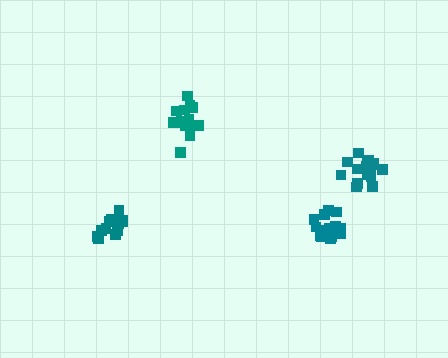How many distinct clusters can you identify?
There are 4 distinct clusters.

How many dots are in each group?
Group 1: 14 dots, Group 2: 18 dots, Group 3: 17 dots, Group 4: 15 dots (64 total).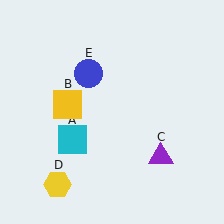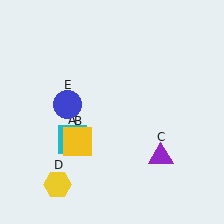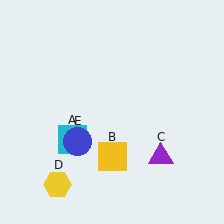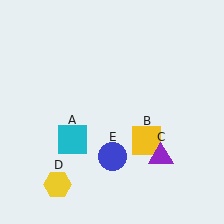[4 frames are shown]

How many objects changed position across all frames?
2 objects changed position: yellow square (object B), blue circle (object E).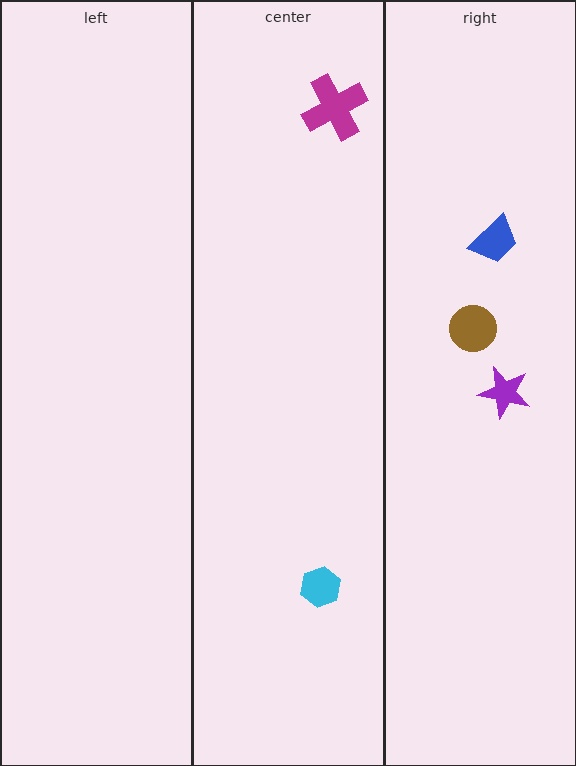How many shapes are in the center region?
2.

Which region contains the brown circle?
The right region.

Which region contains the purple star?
The right region.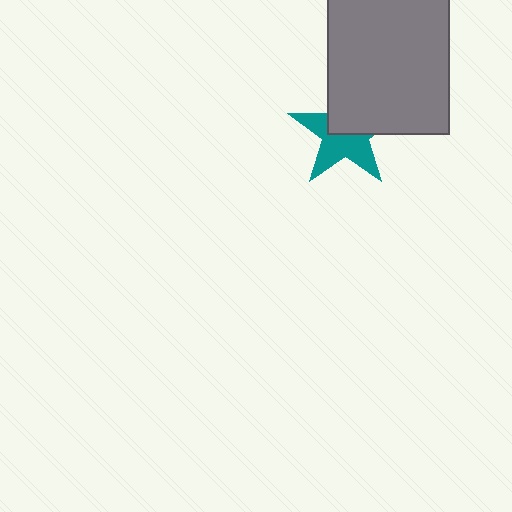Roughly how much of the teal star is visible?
About half of it is visible (roughly 55%).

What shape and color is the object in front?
The object in front is a gray rectangle.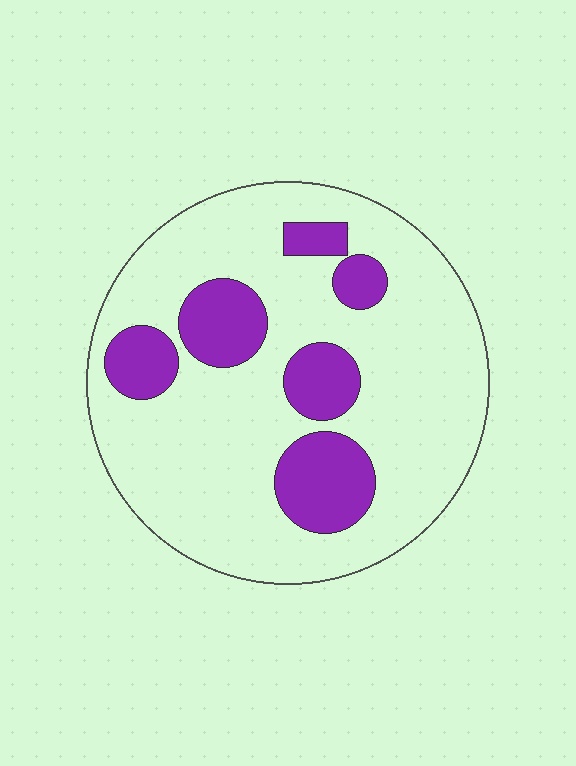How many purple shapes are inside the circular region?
6.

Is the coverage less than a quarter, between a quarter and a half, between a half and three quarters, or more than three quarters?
Less than a quarter.